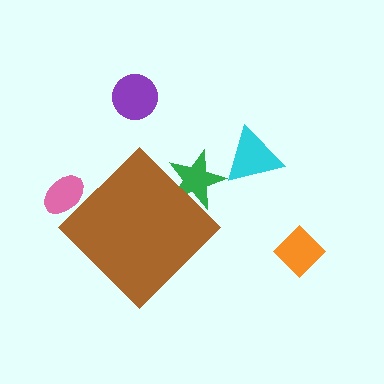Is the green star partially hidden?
Yes, the green star is partially hidden behind the brown diamond.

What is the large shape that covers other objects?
A brown diamond.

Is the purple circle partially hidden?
No, the purple circle is fully visible.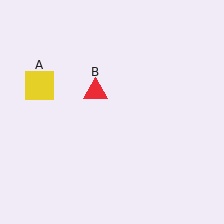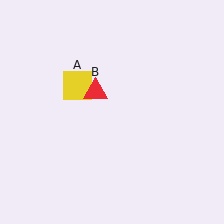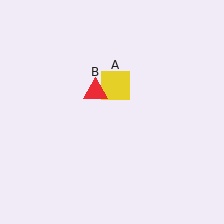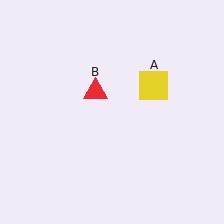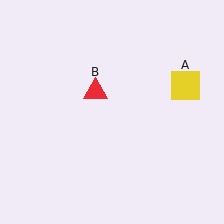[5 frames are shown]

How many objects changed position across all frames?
1 object changed position: yellow square (object A).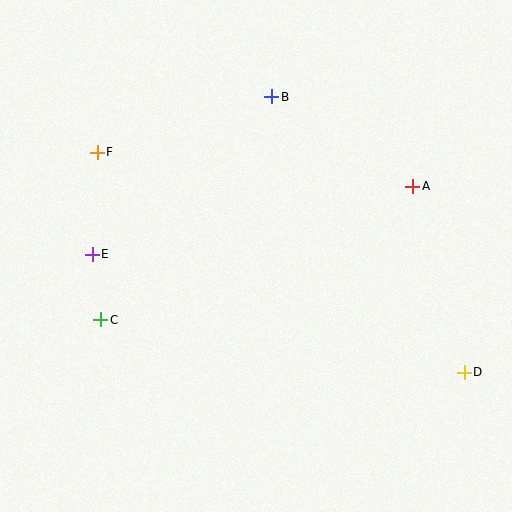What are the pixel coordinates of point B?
Point B is at (272, 97).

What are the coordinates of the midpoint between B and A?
The midpoint between B and A is at (342, 142).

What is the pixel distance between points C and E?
The distance between C and E is 66 pixels.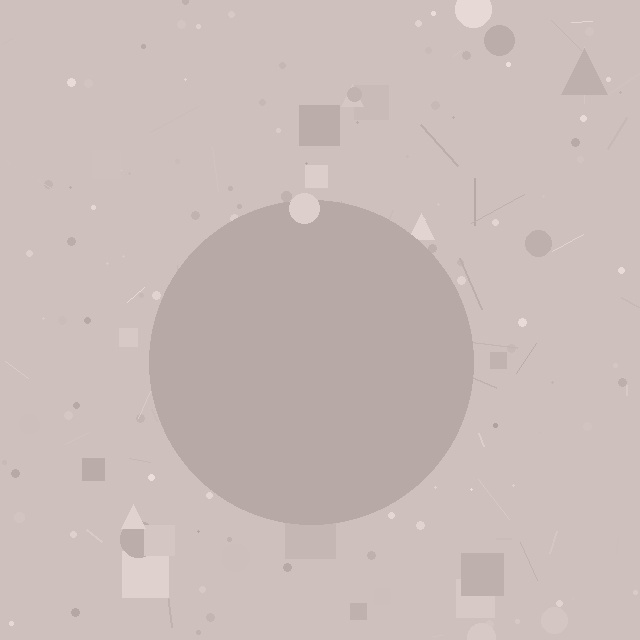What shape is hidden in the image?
A circle is hidden in the image.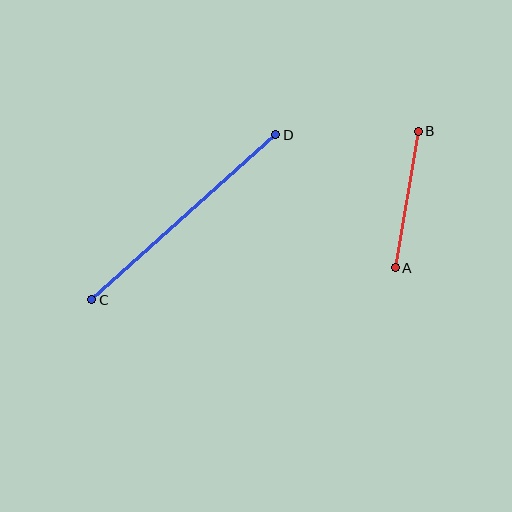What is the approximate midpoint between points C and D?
The midpoint is at approximately (184, 217) pixels.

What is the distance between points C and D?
The distance is approximately 247 pixels.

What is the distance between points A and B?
The distance is approximately 139 pixels.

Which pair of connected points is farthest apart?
Points C and D are farthest apart.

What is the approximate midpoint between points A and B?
The midpoint is at approximately (407, 199) pixels.